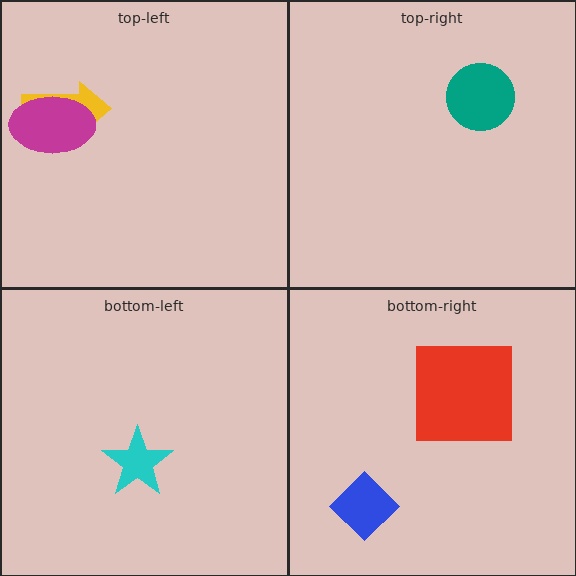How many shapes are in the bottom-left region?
1.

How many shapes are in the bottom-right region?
2.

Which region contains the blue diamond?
The bottom-right region.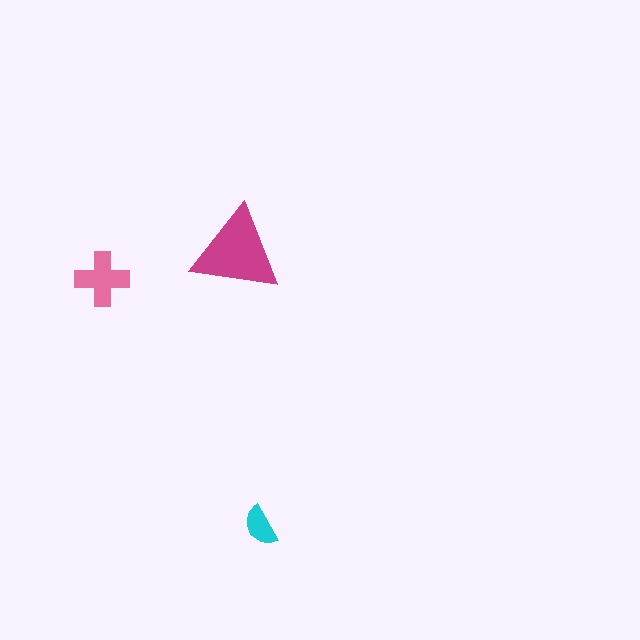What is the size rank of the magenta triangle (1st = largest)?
1st.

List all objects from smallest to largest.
The cyan semicircle, the pink cross, the magenta triangle.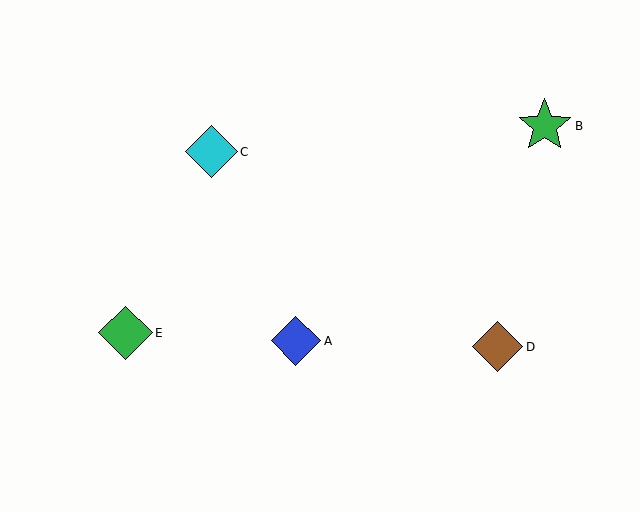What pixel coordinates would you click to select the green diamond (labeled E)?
Click at (126, 333) to select the green diamond E.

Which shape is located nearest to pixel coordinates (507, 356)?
The brown diamond (labeled D) at (497, 347) is nearest to that location.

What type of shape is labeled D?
Shape D is a brown diamond.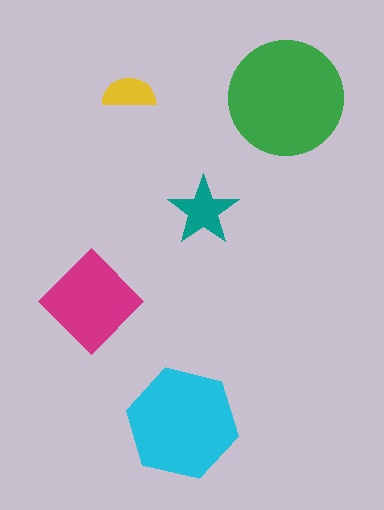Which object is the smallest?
The yellow semicircle.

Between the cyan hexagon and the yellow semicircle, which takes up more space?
The cyan hexagon.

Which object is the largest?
The green circle.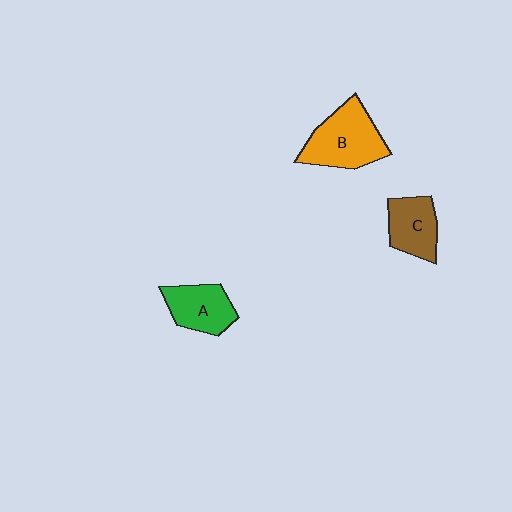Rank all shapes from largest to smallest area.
From largest to smallest: B (orange), A (green), C (brown).